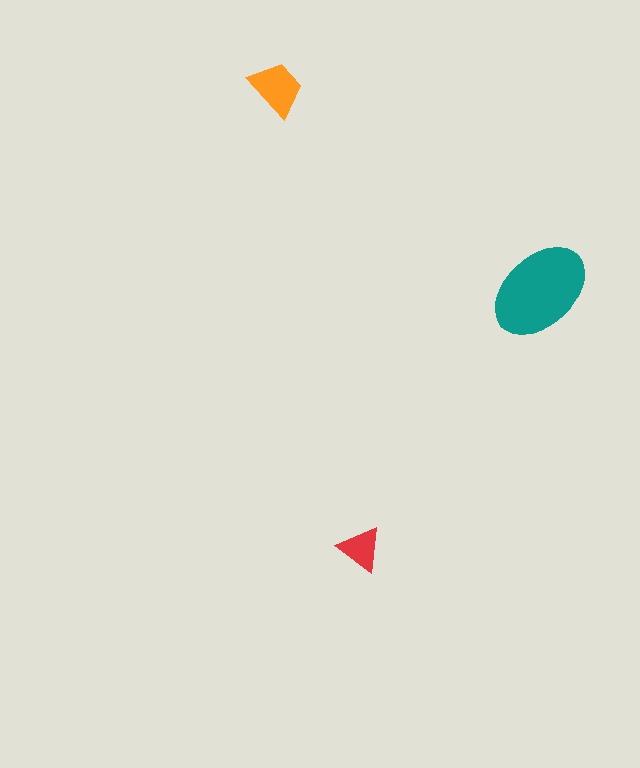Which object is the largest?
The teal ellipse.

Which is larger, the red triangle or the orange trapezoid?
The orange trapezoid.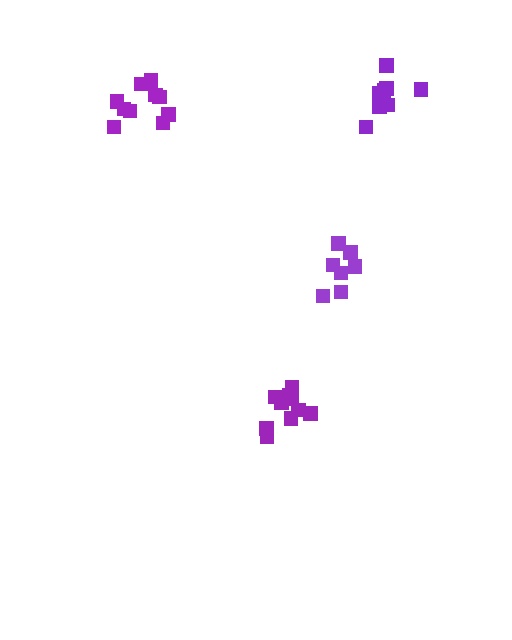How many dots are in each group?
Group 1: 8 dots, Group 2: 11 dots, Group 3: 10 dots, Group 4: 7 dots (36 total).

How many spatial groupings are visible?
There are 4 spatial groupings.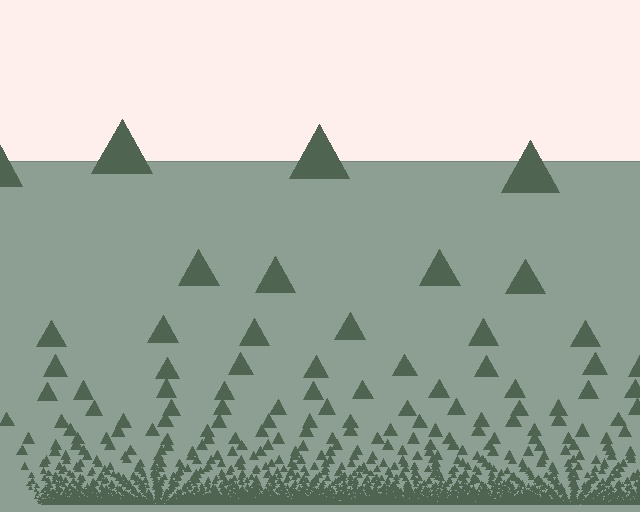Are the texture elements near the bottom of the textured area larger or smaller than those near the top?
Smaller. The gradient is inverted — elements near the bottom are smaller and denser.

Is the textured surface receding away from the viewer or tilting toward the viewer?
The surface appears to tilt toward the viewer. Texture elements get larger and sparser toward the top.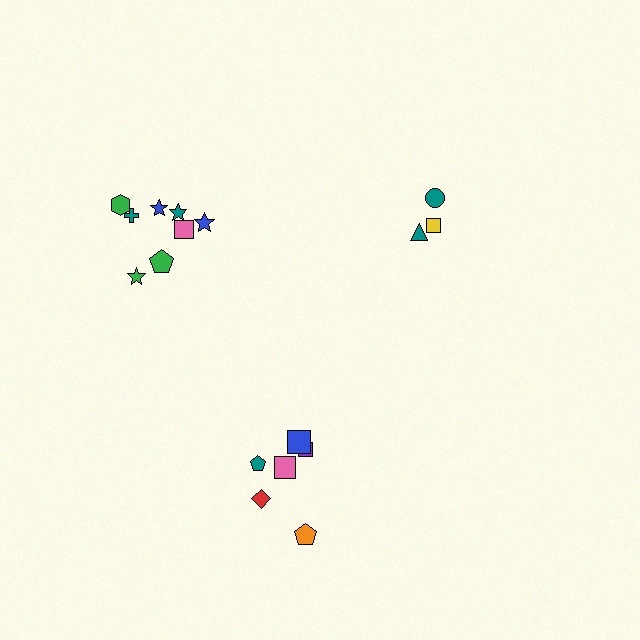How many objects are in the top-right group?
There are 3 objects.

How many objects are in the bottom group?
There are 6 objects.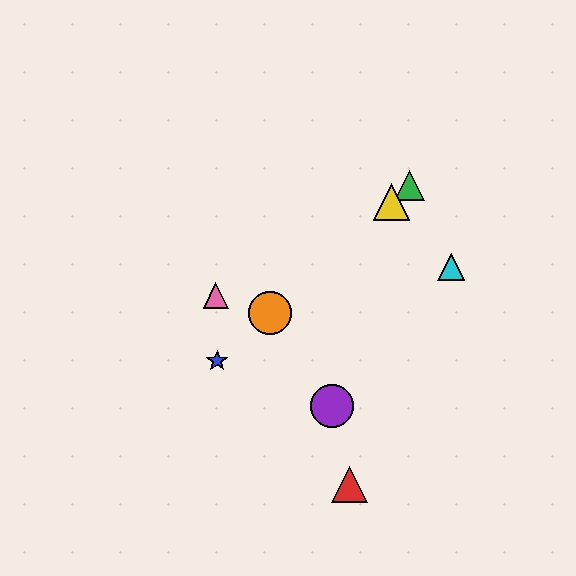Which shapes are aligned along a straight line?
The blue star, the green triangle, the yellow triangle, the orange circle are aligned along a straight line.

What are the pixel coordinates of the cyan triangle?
The cyan triangle is at (451, 267).